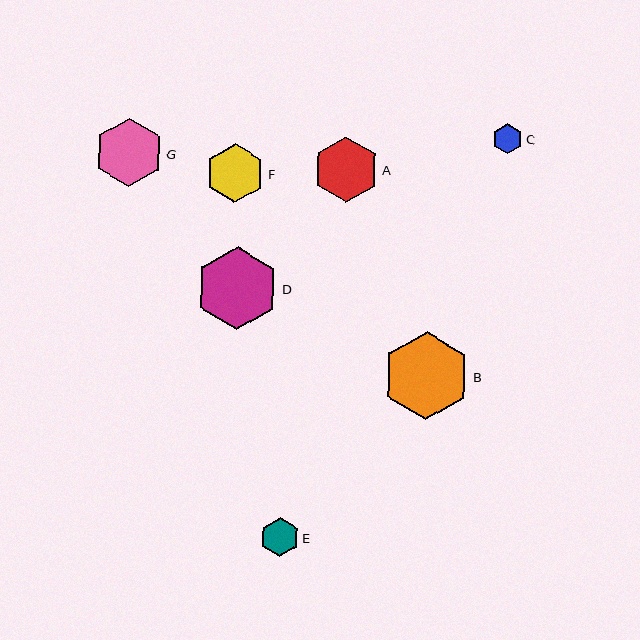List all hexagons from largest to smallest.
From largest to smallest: B, D, G, A, F, E, C.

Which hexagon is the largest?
Hexagon B is the largest with a size of approximately 88 pixels.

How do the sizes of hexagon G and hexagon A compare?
Hexagon G and hexagon A are approximately the same size.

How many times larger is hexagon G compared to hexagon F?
Hexagon G is approximately 1.2 times the size of hexagon F.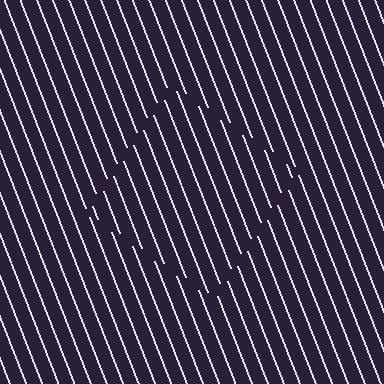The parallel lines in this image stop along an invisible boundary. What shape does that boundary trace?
An illusory square. The interior of the shape contains the same grating, shifted by half a period — the contour is defined by the phase discontinuity where line-ends from the inner and outer gratings abut.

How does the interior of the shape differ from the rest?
The interior of the shape contains the same grating, shifted by half a period — the contour is defined by the phase discontinuity where line-ends from the inner and outer gratings abut.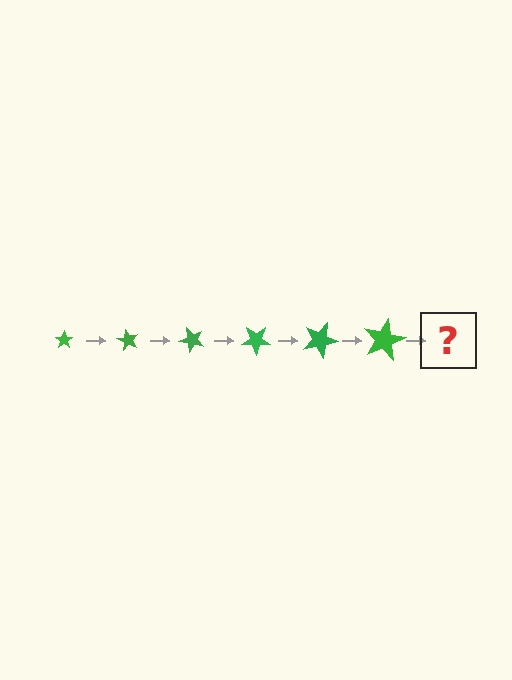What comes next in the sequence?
The next element should be a star, larger than the previous one and rotated 360 degrees from the start.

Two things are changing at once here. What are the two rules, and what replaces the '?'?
The two rules are that the star grows larger each step and it rotates 60 degrees each step. The '?' should be a star, larger than the previous one and rotated 360 degrees from the start.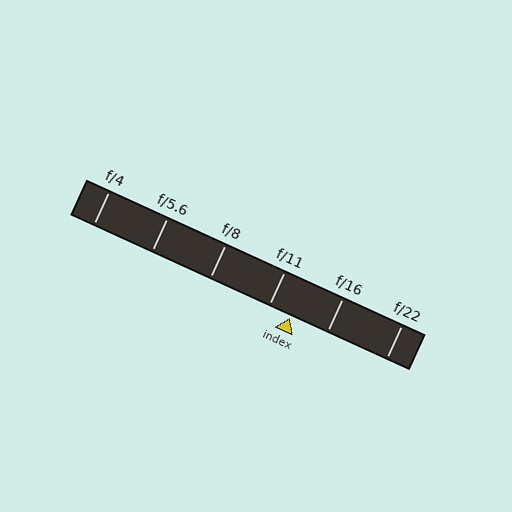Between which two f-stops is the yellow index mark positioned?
The index mark is between f/11 and f/16.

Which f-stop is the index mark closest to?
The index mark is closest to f/11.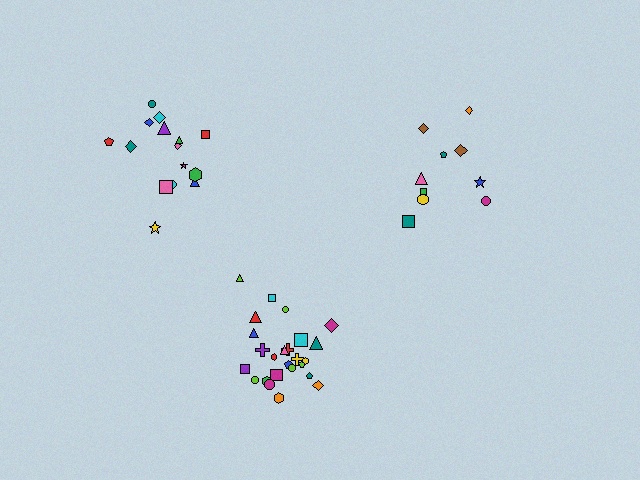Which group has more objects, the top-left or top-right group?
The top-left group.